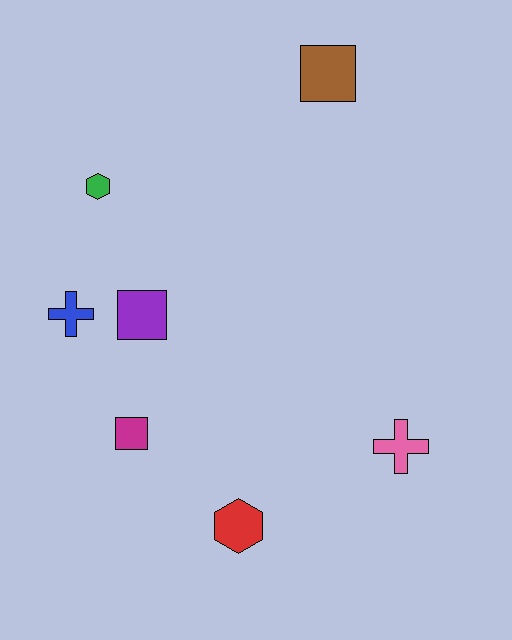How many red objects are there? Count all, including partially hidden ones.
There is 1 red object.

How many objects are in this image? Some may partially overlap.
There are 7 objects.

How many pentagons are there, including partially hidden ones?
There are no pentagons.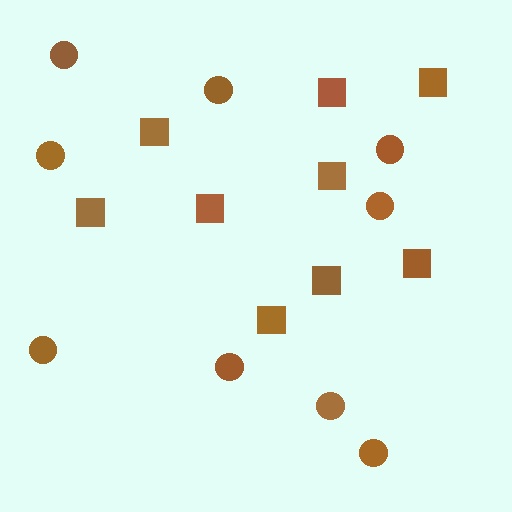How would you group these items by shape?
There are 2 groups: one group of squares (9) and one group of circles (9).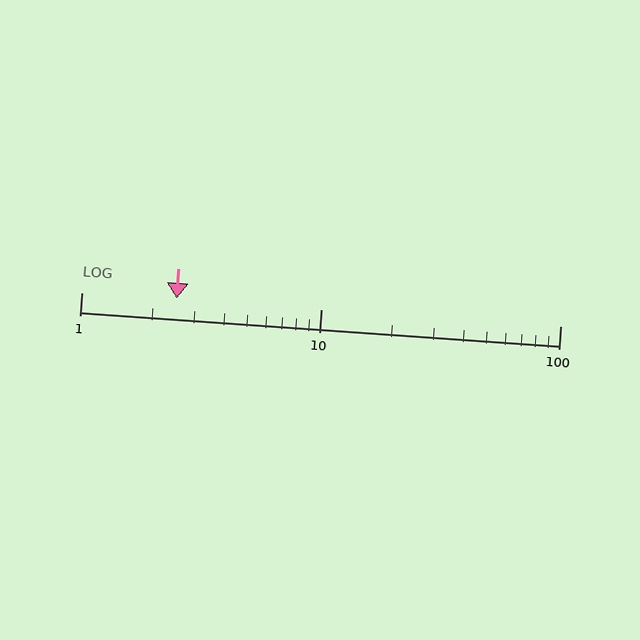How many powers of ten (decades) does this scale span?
The scale spans 2 decades, from 1 to 100.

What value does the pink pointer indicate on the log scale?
The pointer indicates approximately 2.5.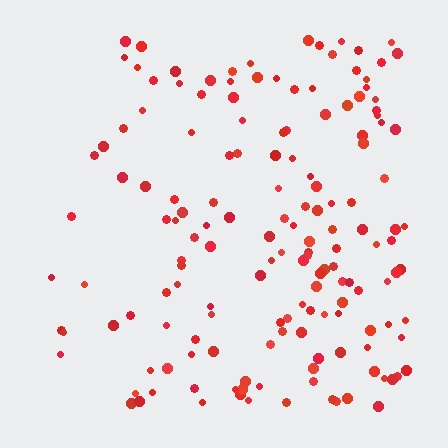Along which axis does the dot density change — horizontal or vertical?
Horizontal.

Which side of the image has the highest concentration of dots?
The right.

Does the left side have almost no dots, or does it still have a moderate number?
Still a moderate number, just noticeably fewer than the right.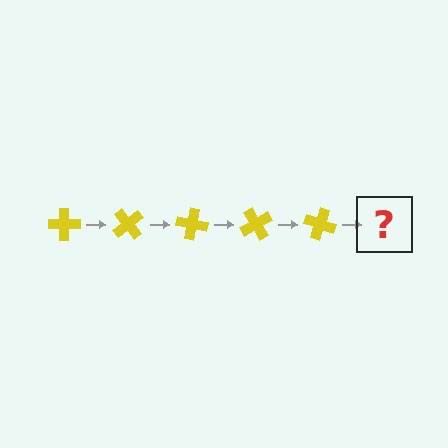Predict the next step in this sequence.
The next step is a yellow cross rotated 250 degrees.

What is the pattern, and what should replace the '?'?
The pattern is that the cross rotates 50 degrees each step. The '?' should be a yellow cross rotated 250 degrees.